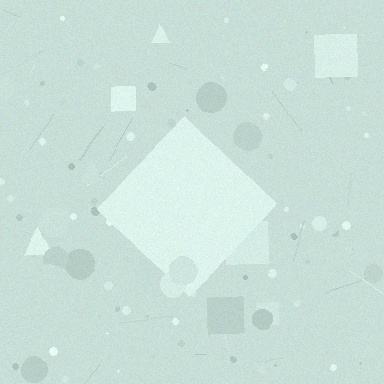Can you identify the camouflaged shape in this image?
The camouflaged shape is a diamond.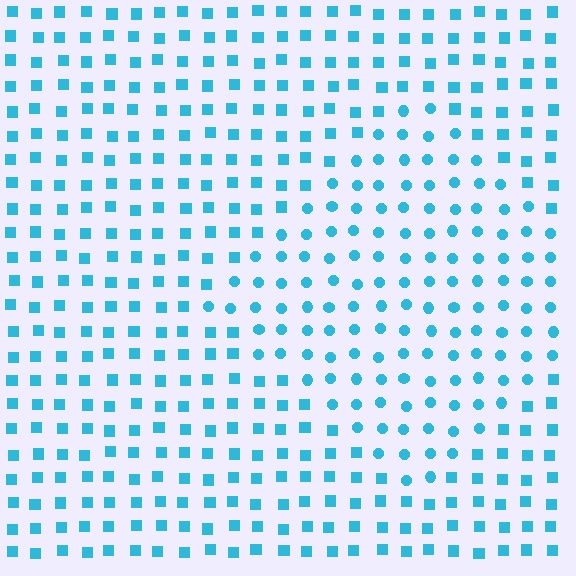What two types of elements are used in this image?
The image uses circles inside the diamond region and squares outside it.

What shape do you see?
I see a diamond.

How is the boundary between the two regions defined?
The boundary is defined by a change in element shape: circles inside vs. squares outside. All elements share the same color and spacing.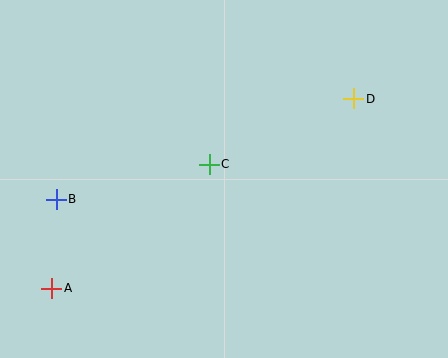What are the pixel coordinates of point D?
Point D is at (353, 99).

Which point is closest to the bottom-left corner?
Point A is closest to the bottom-left corner.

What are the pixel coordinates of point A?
Point A is at (52, 288).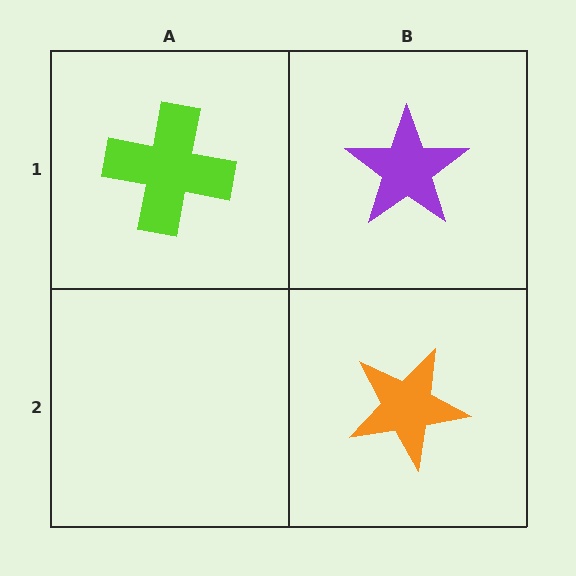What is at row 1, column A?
A lime cross.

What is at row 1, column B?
A purple star.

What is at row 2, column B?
An orange star.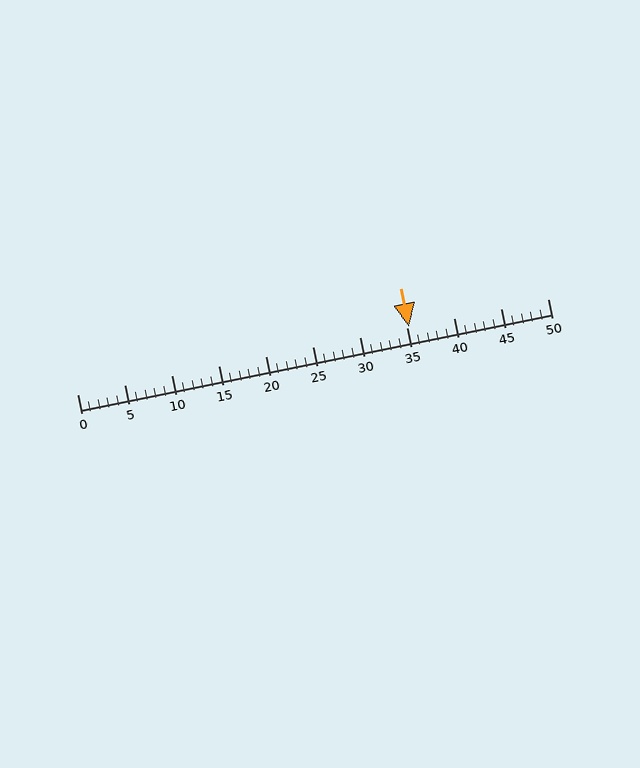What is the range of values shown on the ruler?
The ruler shows values from 0 to 50.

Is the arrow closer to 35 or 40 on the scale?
The arrow is closer to 35.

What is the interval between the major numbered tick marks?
The major tick marks are spaced 5 units apart.